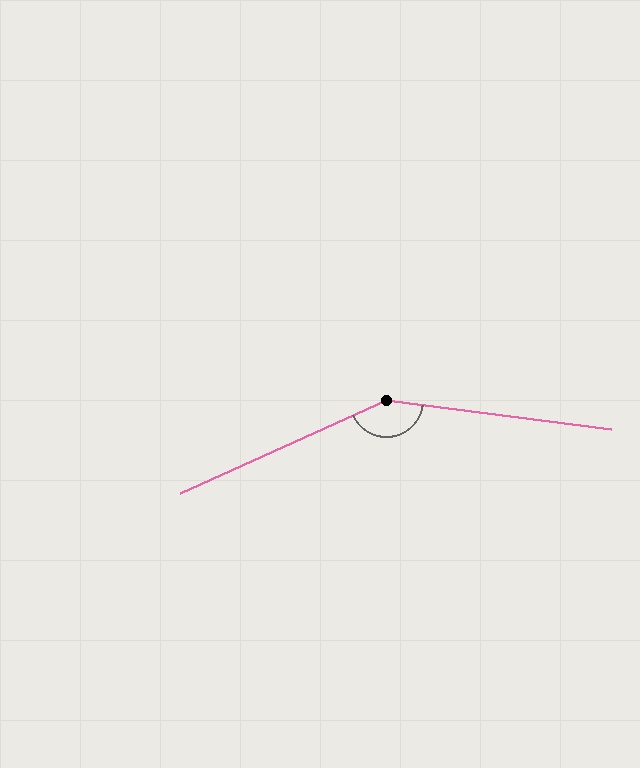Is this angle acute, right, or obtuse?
It is obtuse.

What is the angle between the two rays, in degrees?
Approximately 149 degrees.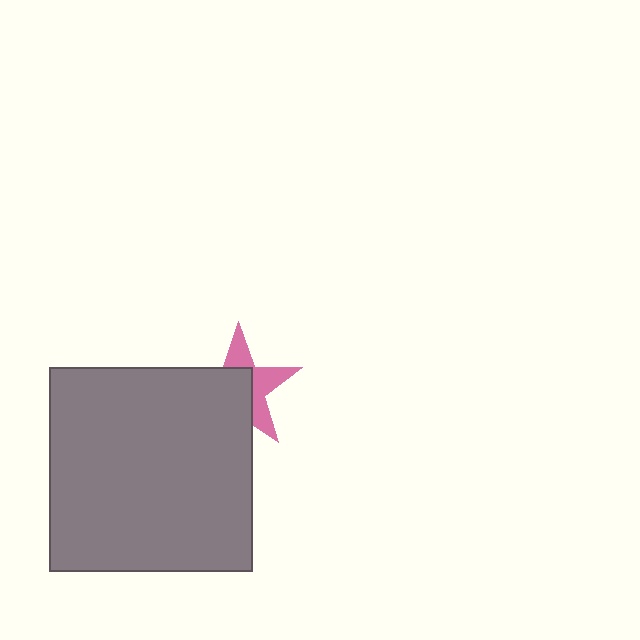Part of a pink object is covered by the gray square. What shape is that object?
It is a star.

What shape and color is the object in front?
The object in front is a gray square.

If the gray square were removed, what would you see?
You would see the complete pink star.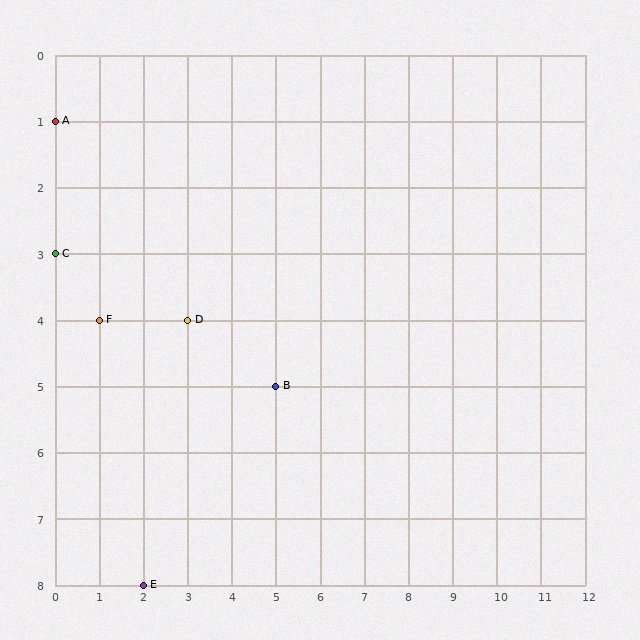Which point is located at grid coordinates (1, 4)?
Point F is at (1, 4).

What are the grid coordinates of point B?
Point B is at grid coordinates (5, 5).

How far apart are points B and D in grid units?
Points B and D are 2 columns and 1 row apart (about 2.2 grid units diagonally).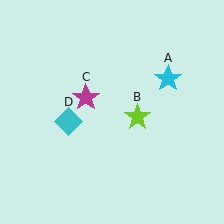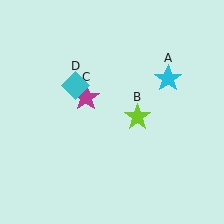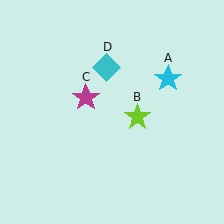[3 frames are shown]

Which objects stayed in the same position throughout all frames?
Cyan star (object A) and lime star (object B) and magenta star (object C) remained stationary.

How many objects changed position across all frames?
1 object changed position: cyan diamond (object D).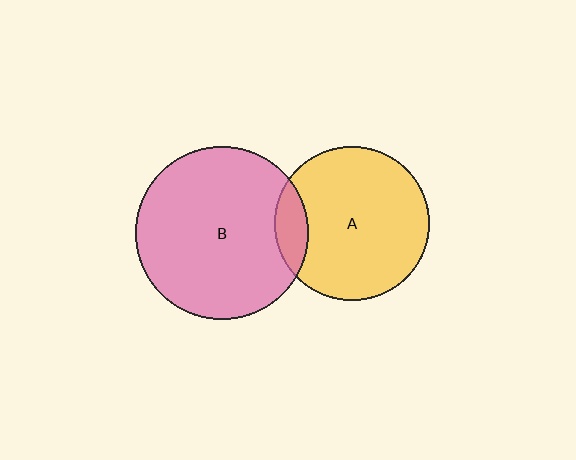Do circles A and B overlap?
Yes.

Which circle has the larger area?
Circle B (pink).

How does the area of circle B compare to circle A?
Approximately 1.3 times.